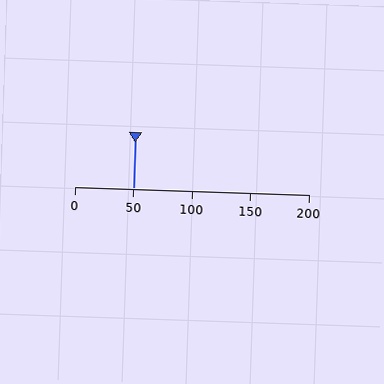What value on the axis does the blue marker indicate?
The marker indicates approximately 50.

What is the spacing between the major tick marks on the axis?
The major ticks are spaced 50 apart.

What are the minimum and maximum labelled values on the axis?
The axis runs from 0 to 200.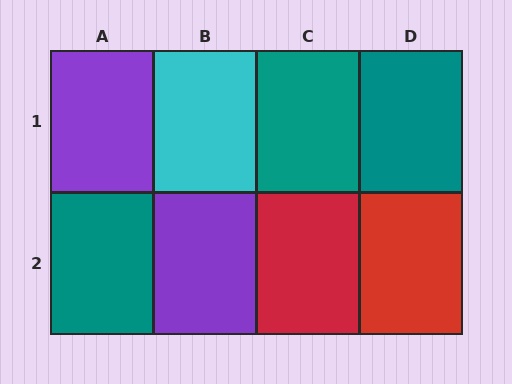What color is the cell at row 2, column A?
Teal.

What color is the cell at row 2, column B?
Purple.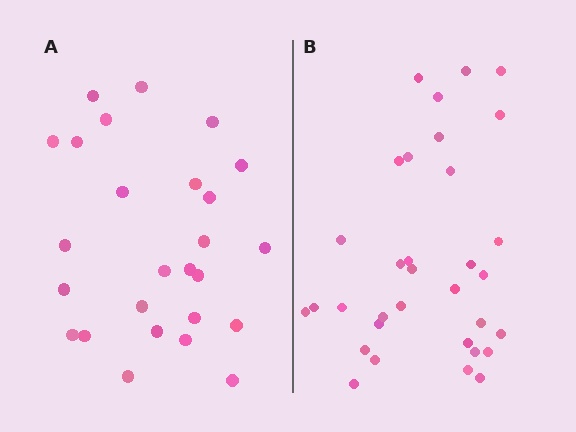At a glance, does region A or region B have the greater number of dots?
Region B (the right region) has more dots.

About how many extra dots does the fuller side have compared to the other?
Region B has roughly 8 or so more dots than region A.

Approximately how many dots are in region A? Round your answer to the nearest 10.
About 30 dots. (The exact count is 26, which rounds to 30.)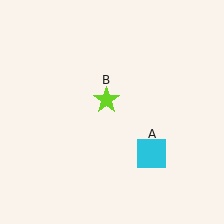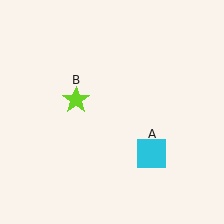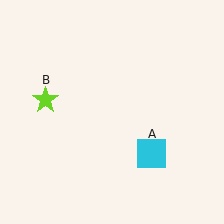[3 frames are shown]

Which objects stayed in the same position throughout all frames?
Cyan square (object A) remained stationary.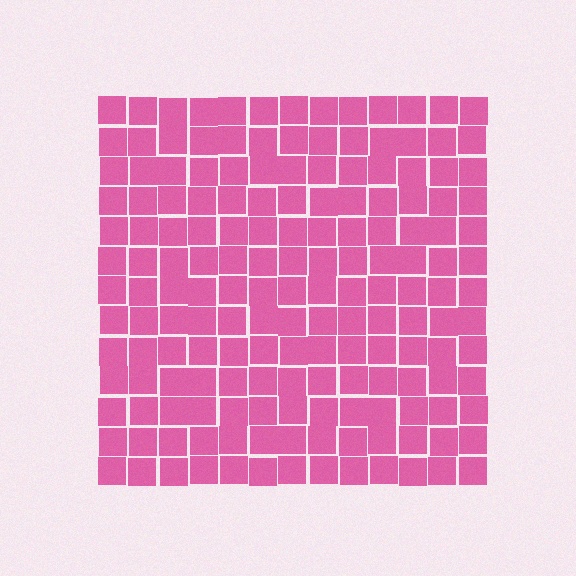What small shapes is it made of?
It is made of small squares.